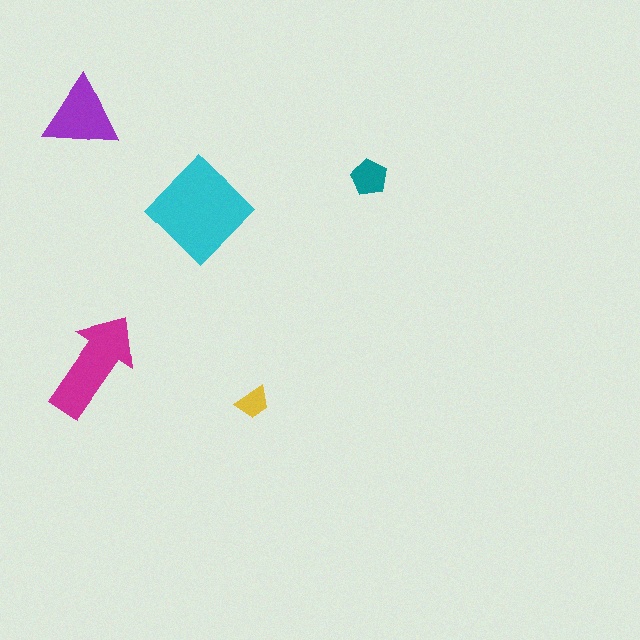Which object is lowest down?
The yellow trapezoid is bottommost.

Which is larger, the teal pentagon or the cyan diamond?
The cyan diamond.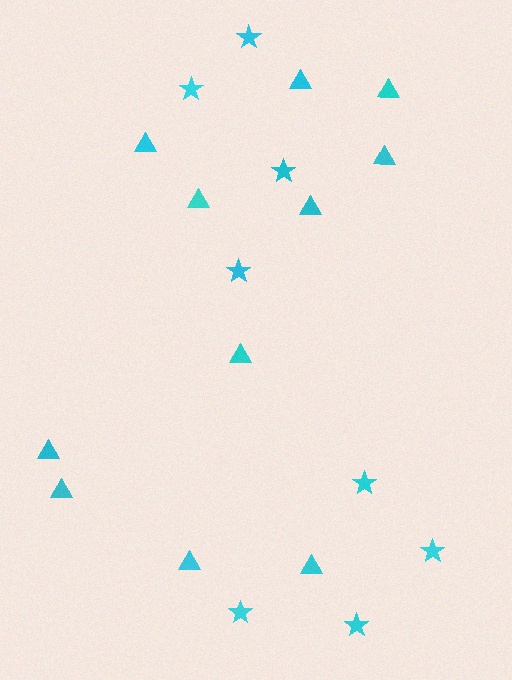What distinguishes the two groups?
There are 2 groups: one group of stars (8) and one group of triangles (11).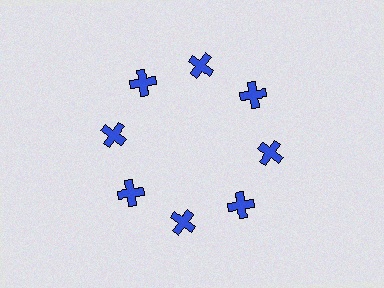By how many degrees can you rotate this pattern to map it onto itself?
The pattern maps onto itself every 45 degrees of rotation.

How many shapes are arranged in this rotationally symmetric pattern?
There are 8 shapes, arranged in 8 groups of 1.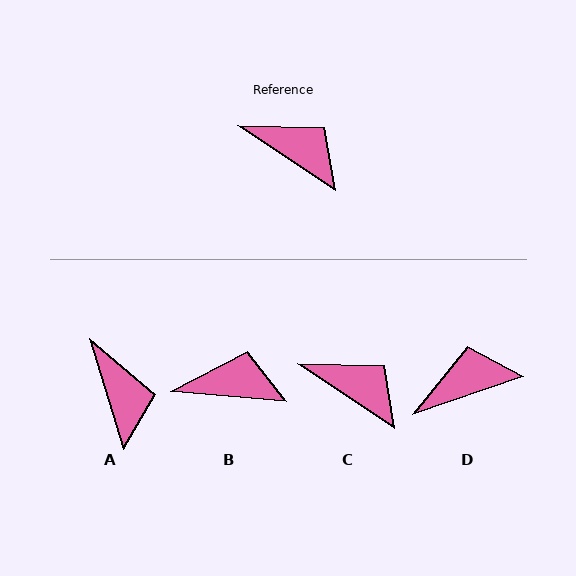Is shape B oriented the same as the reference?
No, it is off by about 29 degrees.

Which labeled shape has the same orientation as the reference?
C.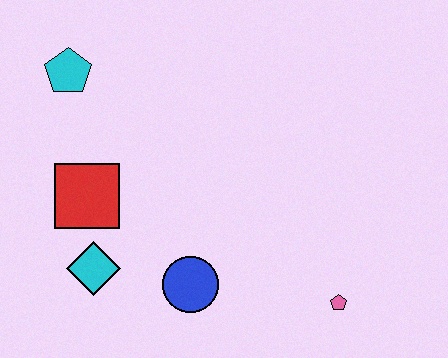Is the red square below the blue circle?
No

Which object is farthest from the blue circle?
The cyan pentagon is farthest from the blue circle.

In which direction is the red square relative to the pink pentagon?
The red square is to the left of the pink pentagon.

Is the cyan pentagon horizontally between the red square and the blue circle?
No